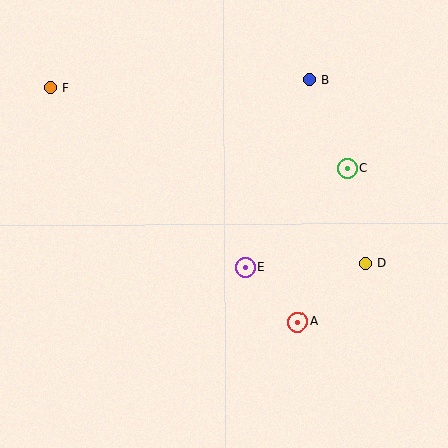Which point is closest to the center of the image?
Point E at (245, 267) is closest to the center.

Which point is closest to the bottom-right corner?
Point A is closest to the bottom-right corner.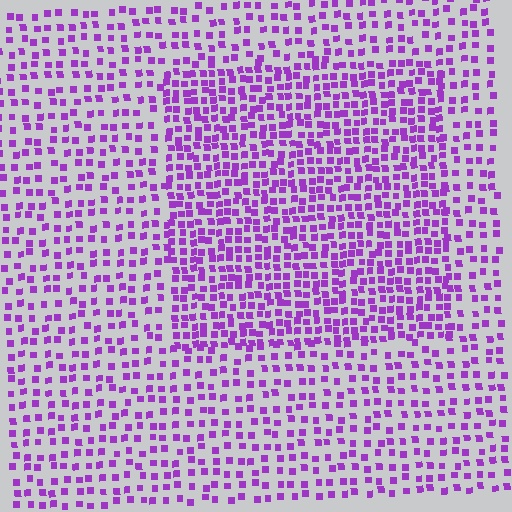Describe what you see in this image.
The image contains small purple elements arranged at two different densities. A rectangle-shaped region is visible where the elements are more densely packed than the surrounding area.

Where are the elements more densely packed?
The elements are more densely packed inside the rectangle boundary.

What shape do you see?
I see a rectangle.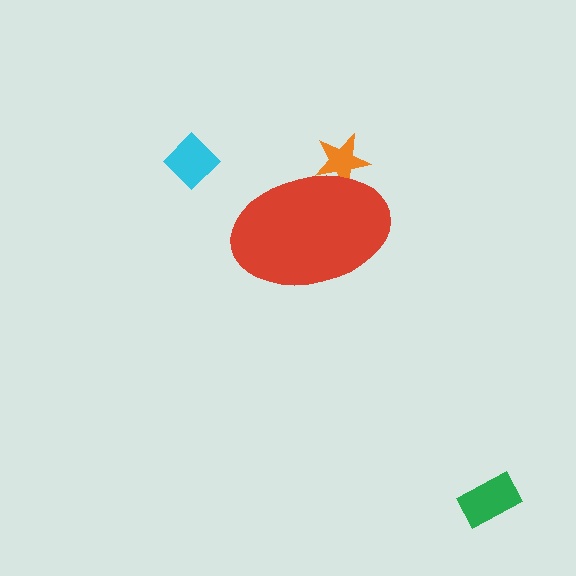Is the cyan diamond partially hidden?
No, the cyan diamond is fully visible.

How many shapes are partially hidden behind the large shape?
1 shape is partially hidden.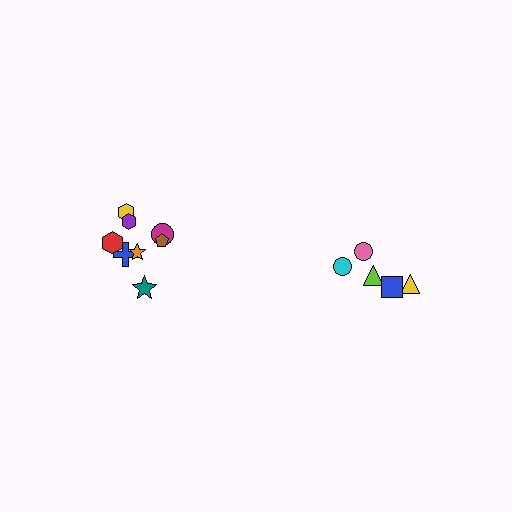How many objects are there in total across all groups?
There are 13 objects.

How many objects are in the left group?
There are 8 objects.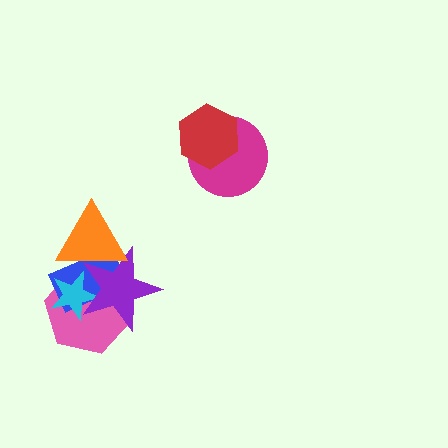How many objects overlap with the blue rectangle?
4 objects overlap with the blue rectangle.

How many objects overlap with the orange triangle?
4 objects overlap with the orange triangle.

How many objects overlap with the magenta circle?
1 object overlaps with the magenta circle.